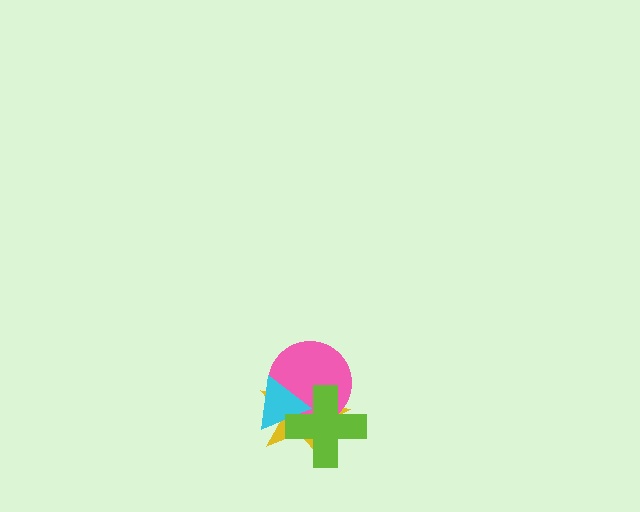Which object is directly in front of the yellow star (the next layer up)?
The pink circle is directly in front of the yellow star.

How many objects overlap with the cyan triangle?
3 objects overlap with the cyan triangle.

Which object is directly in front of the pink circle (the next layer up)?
The cyan triangle is directly in front of the pink circle.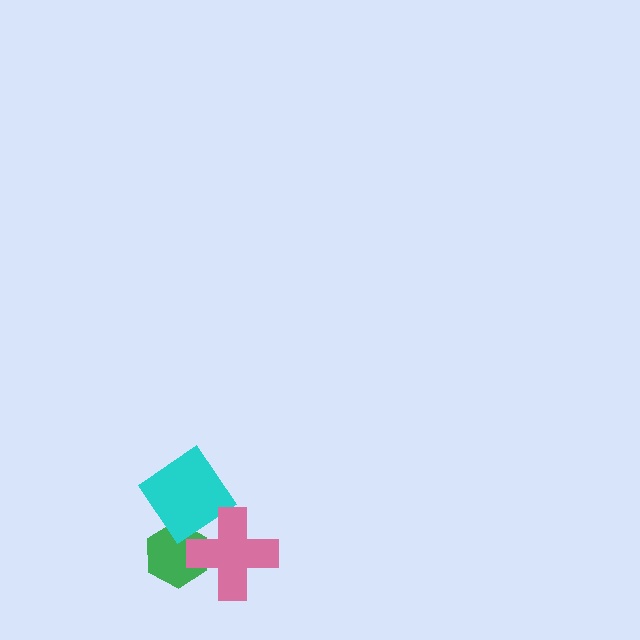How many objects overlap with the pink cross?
1 object overlaps with the pink cross.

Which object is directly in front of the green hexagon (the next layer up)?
The cyan diamond is directly in front of the green hexagon.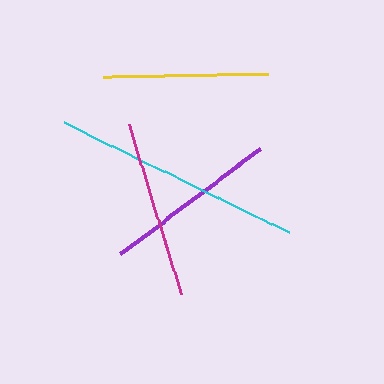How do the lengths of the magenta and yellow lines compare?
The magenta and yellow lines are approximately the same length.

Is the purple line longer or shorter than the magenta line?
The magenta line is longer than the purple line.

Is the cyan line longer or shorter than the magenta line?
The cyan line is longer than the magenta line.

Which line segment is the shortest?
The yellow line is the shortest at approximately 165 pixels.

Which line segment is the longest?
The cyan line is the longest at approximately 251 pixels.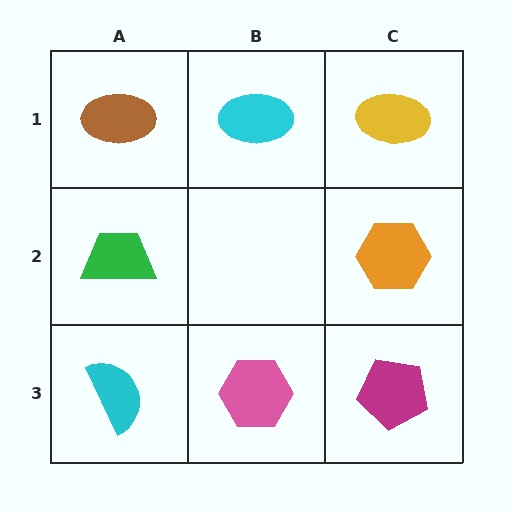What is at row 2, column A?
A green trapezoid.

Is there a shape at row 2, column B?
No, that cell is empty.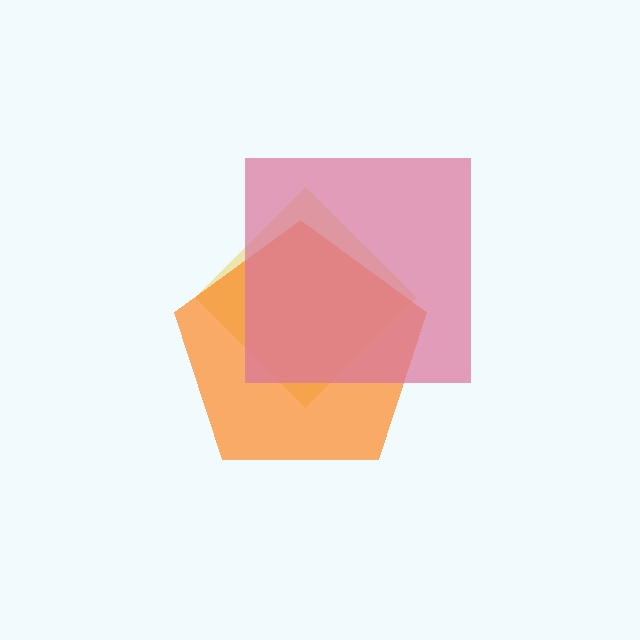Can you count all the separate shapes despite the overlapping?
Yes, there are 3 separate shapes.